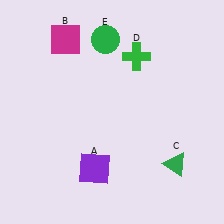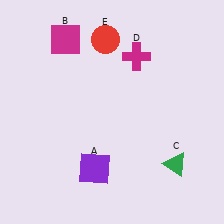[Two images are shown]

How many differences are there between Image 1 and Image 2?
There are 2 differences between the two images.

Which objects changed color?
D changed from green to magenta. E changed from green to red.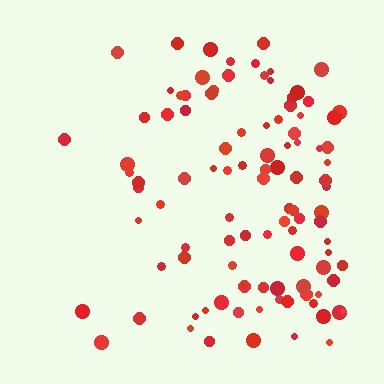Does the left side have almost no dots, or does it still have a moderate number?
Still a moderate number, just noticeably fewer than the right.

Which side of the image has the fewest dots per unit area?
The left.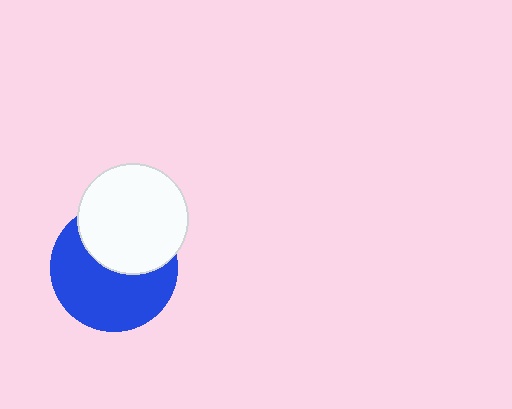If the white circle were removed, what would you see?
You would see the complete blue circle.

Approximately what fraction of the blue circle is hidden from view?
Roughly 40% of the blue circle is hidden behind the white circle.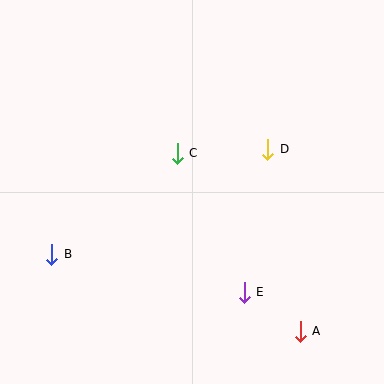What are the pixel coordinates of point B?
Point B is at (52, 254).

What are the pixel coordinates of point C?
Point C is at (177, 153).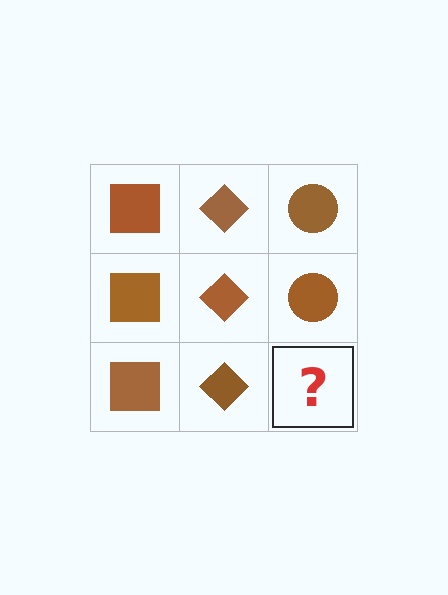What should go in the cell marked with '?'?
The missing cell should contain a brown circle.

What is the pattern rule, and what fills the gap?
The rule is that each column has a consistent shape. The gap should be filled with a brown circle.